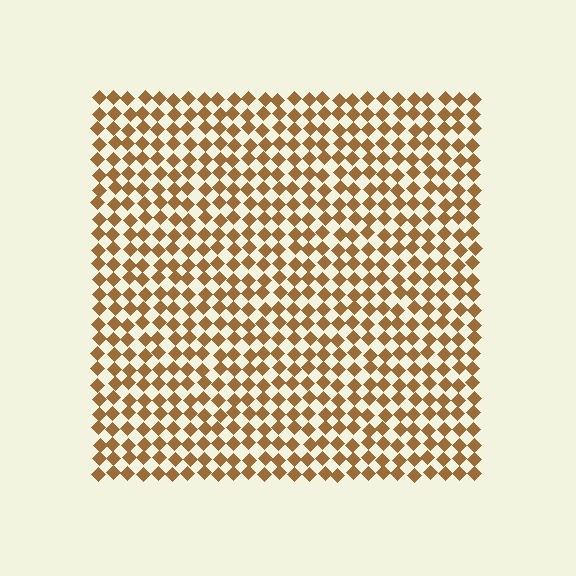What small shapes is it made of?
It is made of small diamonds.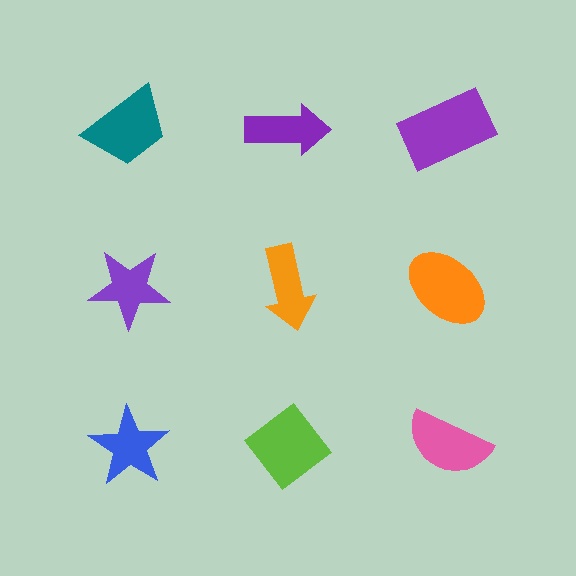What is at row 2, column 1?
A purple star.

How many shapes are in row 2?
3 shapes.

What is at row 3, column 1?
A blue star.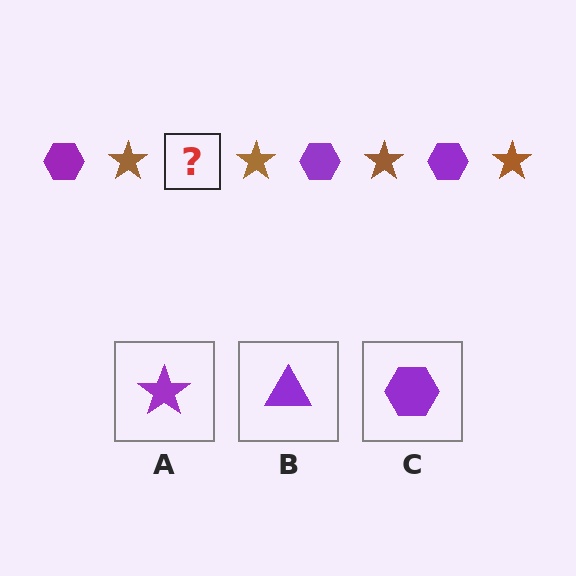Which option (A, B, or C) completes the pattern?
C.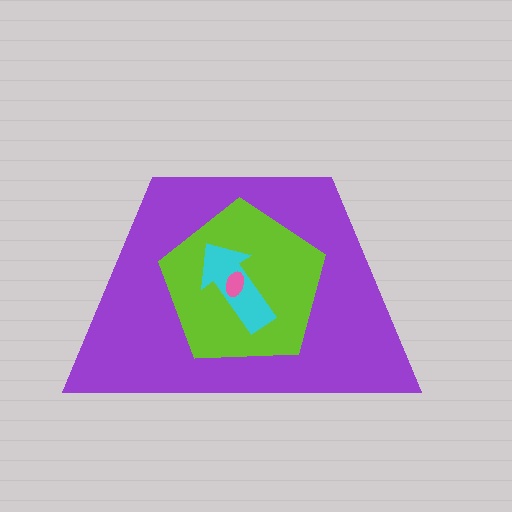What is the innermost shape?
The pink ellipse.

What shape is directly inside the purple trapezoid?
The lime pentagon.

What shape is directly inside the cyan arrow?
The pink ellipse.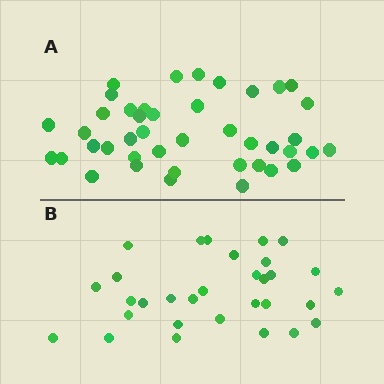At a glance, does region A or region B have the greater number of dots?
Region A (the top region) has more dots.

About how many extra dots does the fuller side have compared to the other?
Region A has roughly 12 or so more dots than region B.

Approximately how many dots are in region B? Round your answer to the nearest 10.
About 30 dots. (The exact count is 31, which rounds to 30.)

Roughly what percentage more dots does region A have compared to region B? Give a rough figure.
About 35% more.